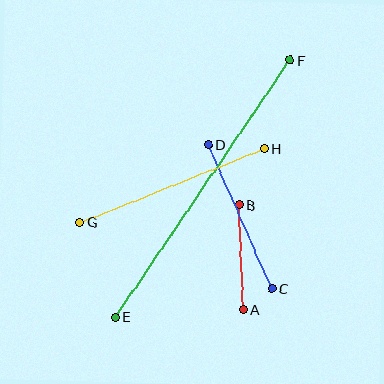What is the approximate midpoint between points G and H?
The midpoint is at approximately (172, 185) pixels.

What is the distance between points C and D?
The distance is approximately 157 pixels.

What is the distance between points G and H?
The distance is approximately 199 pixels.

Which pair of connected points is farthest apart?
Points E and F are farthest apart.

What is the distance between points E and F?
The distance is approximately 311 pixels.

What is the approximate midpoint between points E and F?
The midpoint is at approximately (203, 189) pixels.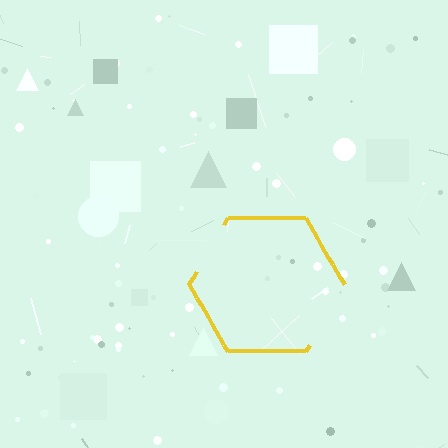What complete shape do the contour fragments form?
The contour fragments form a hexagon.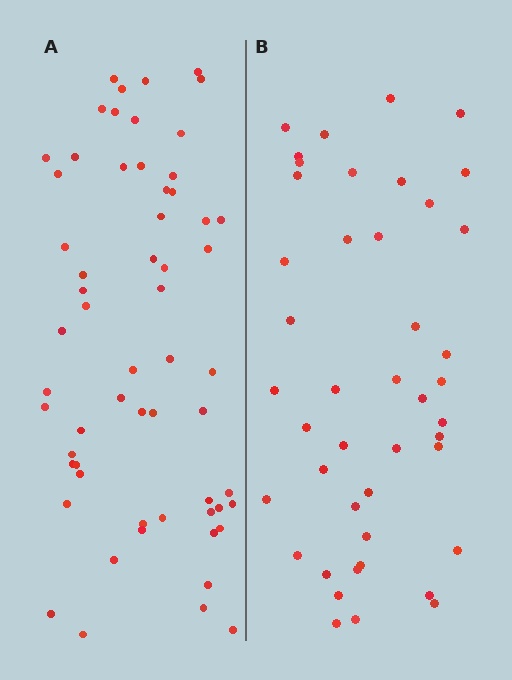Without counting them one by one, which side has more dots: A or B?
Region A (the left region) has more dots.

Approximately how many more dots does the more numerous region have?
Region A has approximately 15 more dots than region B.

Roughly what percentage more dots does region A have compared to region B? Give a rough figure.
About 35% more.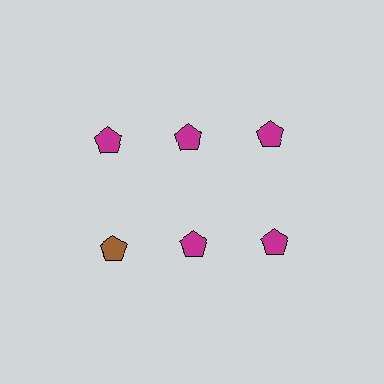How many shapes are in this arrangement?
There are 6 shapes arranged in a grid pattern.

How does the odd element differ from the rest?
It has a different color: brown instead of magenta.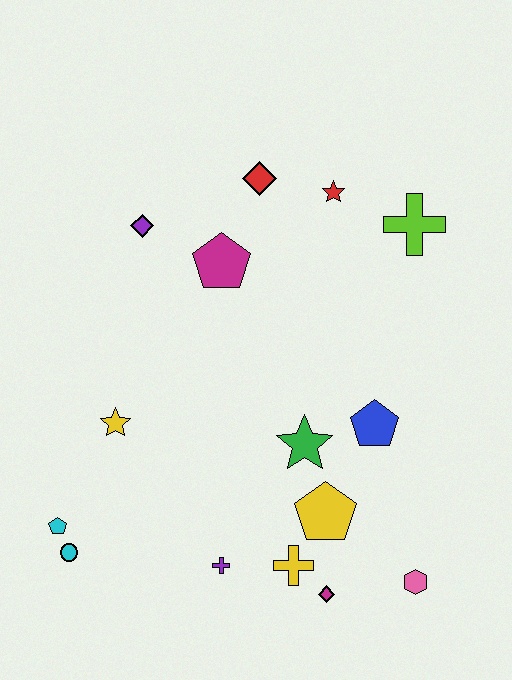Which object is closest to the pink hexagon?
The magenta diamond is closest to the pink hexagon.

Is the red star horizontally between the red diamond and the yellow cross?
No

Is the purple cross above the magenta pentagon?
No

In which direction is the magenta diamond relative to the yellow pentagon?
The magenta diamond is below the yellow pentagon.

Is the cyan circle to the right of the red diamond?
No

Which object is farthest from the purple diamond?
The pink hexagon is farthest from the purple diamond.